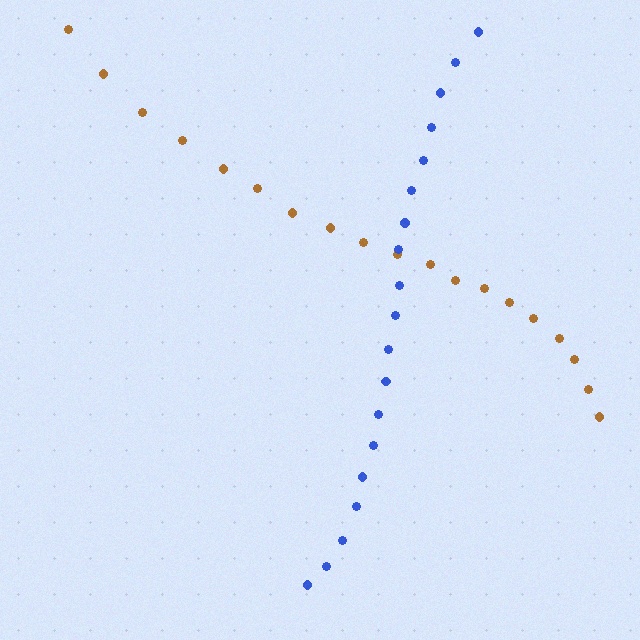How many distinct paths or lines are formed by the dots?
There are 2 distinct paths.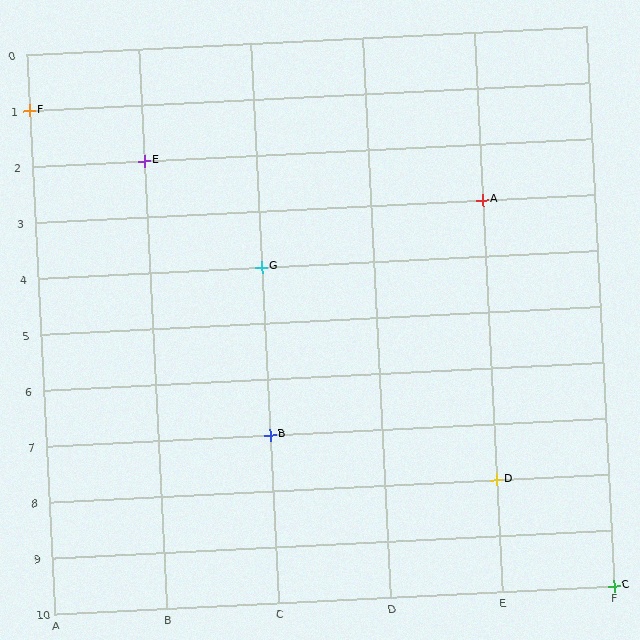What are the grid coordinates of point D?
Point D is at grid coordinates (E, 8).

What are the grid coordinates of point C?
Point C is at grid coordinates (F, 10).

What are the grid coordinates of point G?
Point G is at grid coordinates (C, 4).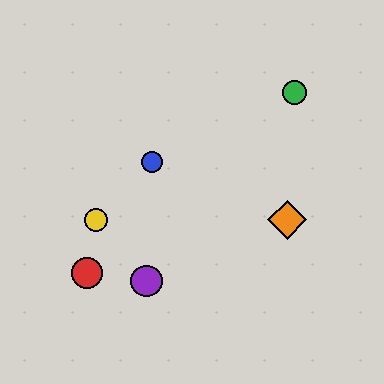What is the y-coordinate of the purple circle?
The purple circle is at y≈281.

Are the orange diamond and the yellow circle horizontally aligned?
Yes, both are at y≈220.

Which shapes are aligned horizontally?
The yellow circle, the orange diamond are aligned horizontally.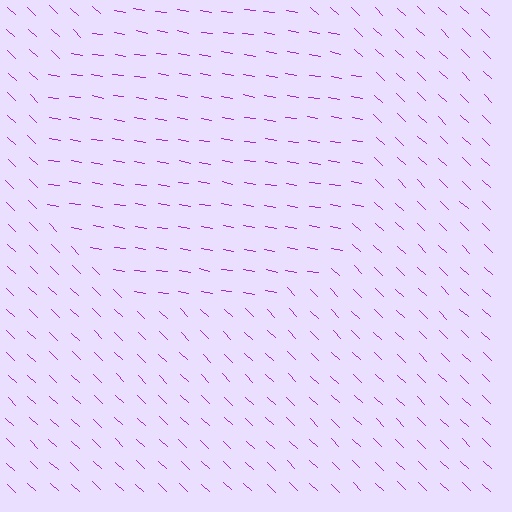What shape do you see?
I see a circle.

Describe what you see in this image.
The image is filled with small purple line segments. A circle region in the image has lines oriented differently from the surrounding lines, creating a visible texture boundary.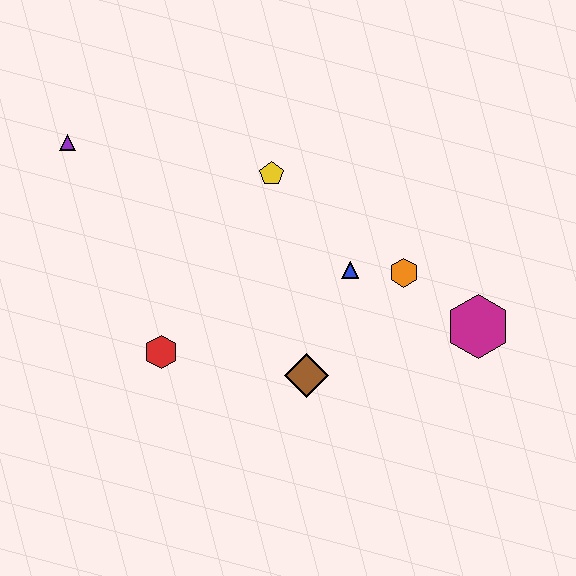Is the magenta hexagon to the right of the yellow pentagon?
Yes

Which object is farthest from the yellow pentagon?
The magenta hexagon is farthest from the yellow pentagon.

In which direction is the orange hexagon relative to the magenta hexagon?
The orange hexagon is to the left of the magenta hexagon.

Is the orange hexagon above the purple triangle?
No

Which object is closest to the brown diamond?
The blue triangle is closest to the brown diamond.